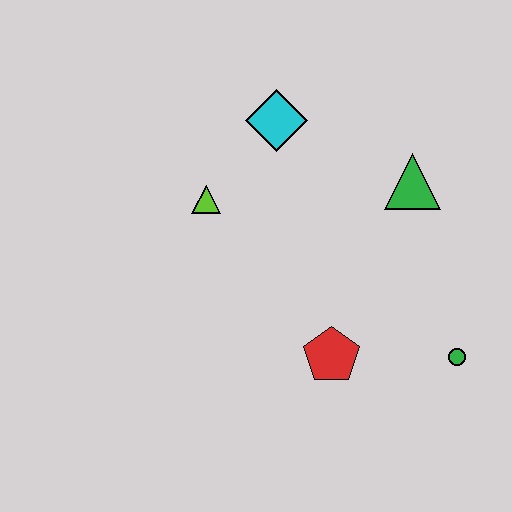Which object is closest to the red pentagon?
The green circle is closest to the red pentagon.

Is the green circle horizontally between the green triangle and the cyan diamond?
No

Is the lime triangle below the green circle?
No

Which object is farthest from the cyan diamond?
The green circle is farthest from the cyan diamond.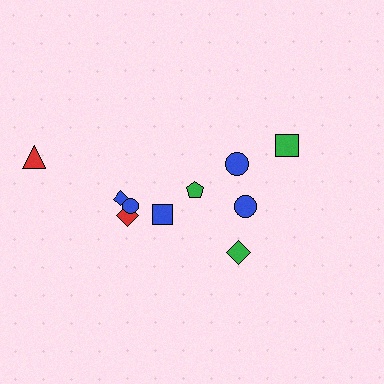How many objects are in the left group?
There are 6 objects.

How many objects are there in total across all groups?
There are 10 objects.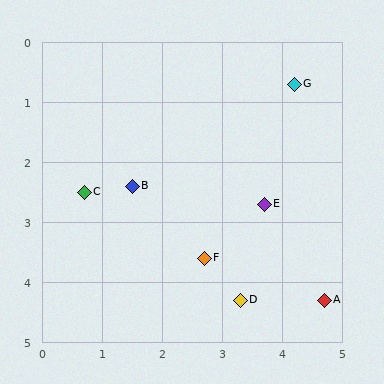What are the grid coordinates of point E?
Point E is at approximately (3.7, 2.7).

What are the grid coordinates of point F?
Point F is at approximately (2.7, 3.6).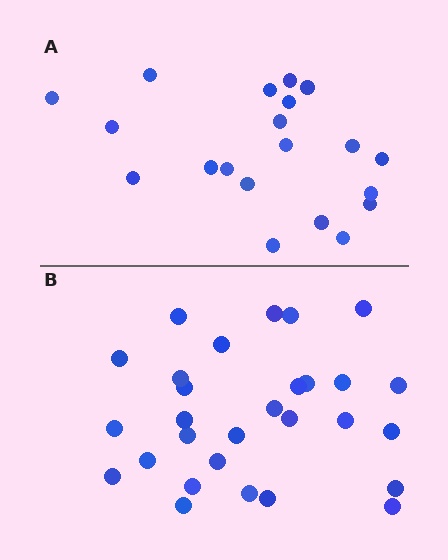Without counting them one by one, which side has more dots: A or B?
Region B (the bottom region) has more dots.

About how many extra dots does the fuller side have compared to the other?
Region B has roughly 8 or so more dots than region A.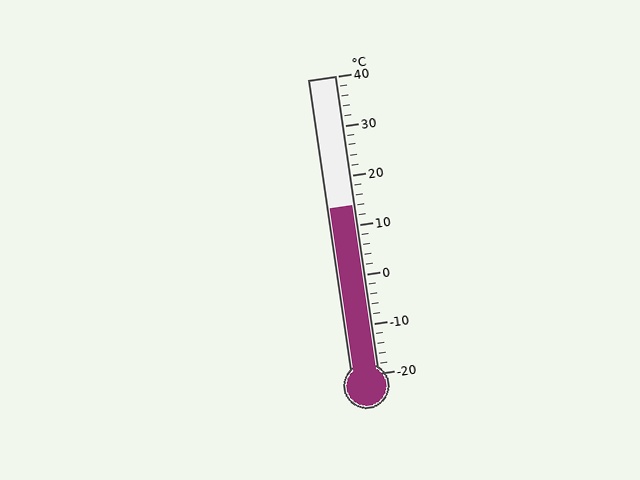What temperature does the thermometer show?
The thermometer shows approximately 14°C.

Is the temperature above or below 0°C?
The temperature is above 0°C.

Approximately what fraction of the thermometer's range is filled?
The thermometer is filled to approximately 55% of its range.